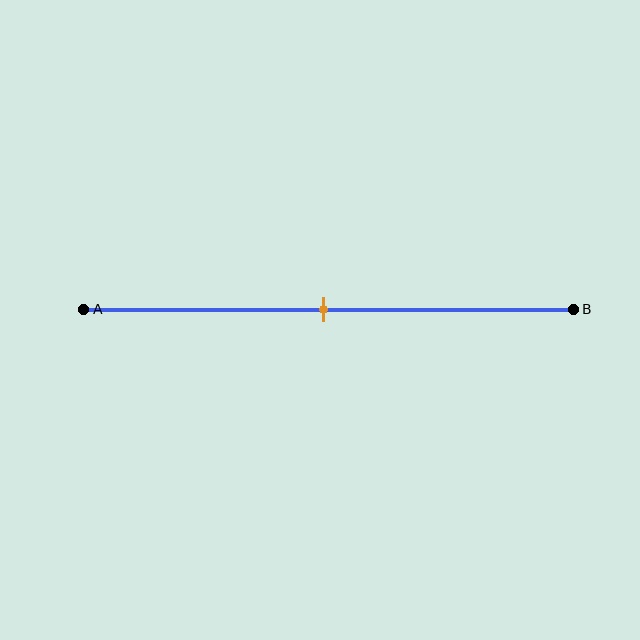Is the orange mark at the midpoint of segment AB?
Yes, the mark is approximately at the midpoint.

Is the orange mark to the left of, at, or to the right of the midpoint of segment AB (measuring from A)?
The orange mark is approximately at the midpoint of segment AB.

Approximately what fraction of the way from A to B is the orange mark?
The orange mark is approximately 50% of the way from A to B.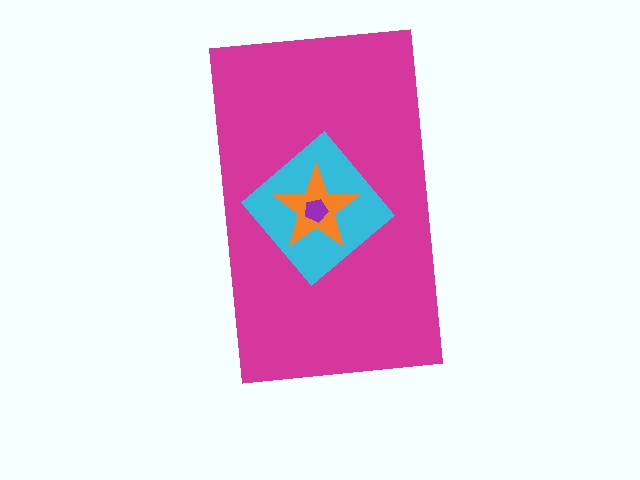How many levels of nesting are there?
4.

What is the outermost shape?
The magenta rectangle.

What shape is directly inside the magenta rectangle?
The cyan diamond.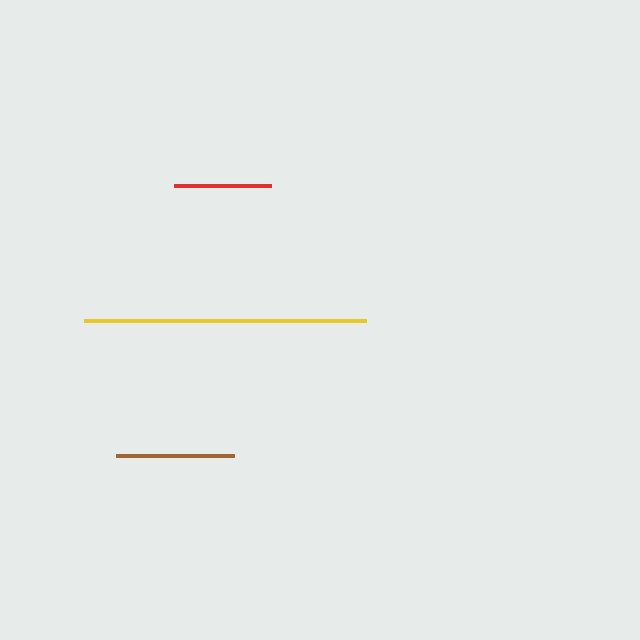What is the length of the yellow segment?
The yellow segment is approximately 282 pixels long.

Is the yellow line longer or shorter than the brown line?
The yellow line is longer than the brown line.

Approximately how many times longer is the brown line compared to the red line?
The brown line is approximately 1.2 times the length of the red line.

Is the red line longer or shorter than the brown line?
The brown line is longer than the red line.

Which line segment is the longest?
The yellow line is the longest at approximately 282 pixels.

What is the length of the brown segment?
The brown segment is approximately 118 pixels long.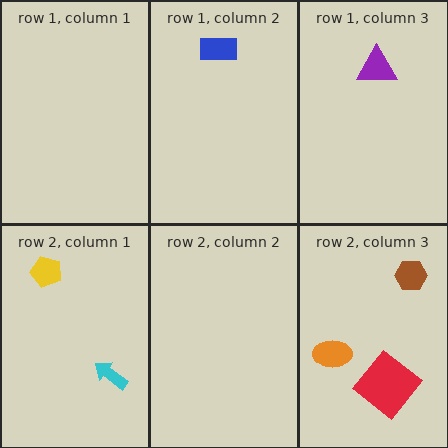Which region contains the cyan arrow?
The row 2, column 1 region.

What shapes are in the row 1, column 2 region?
The blue rectangle.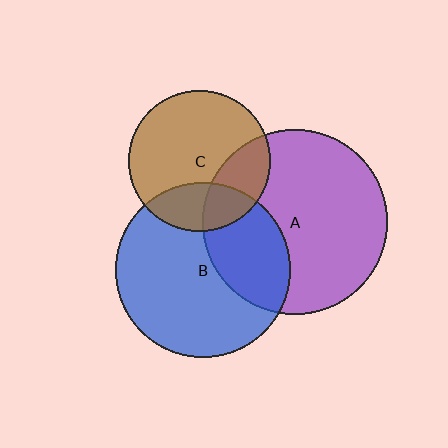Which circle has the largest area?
Circle A (purple).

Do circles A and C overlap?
Yes.